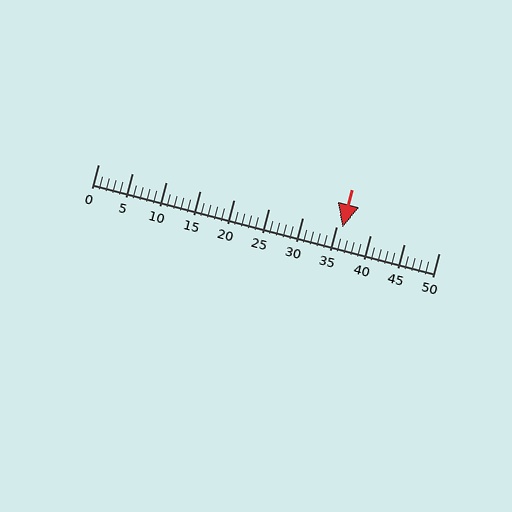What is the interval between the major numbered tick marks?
The major tick marks are spaced 5 units apart.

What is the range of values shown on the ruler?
The ruler shows values from 0 to 50.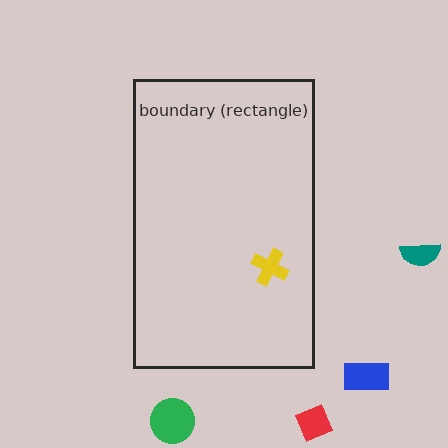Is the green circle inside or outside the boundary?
Outside.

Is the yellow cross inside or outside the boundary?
Inside.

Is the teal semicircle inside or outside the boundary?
Outside.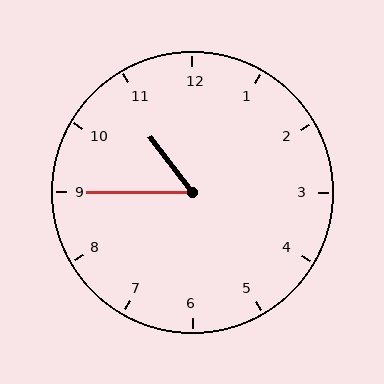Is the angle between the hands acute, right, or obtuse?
It is acute.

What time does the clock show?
10:45.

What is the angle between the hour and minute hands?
Approximately 52 degrees.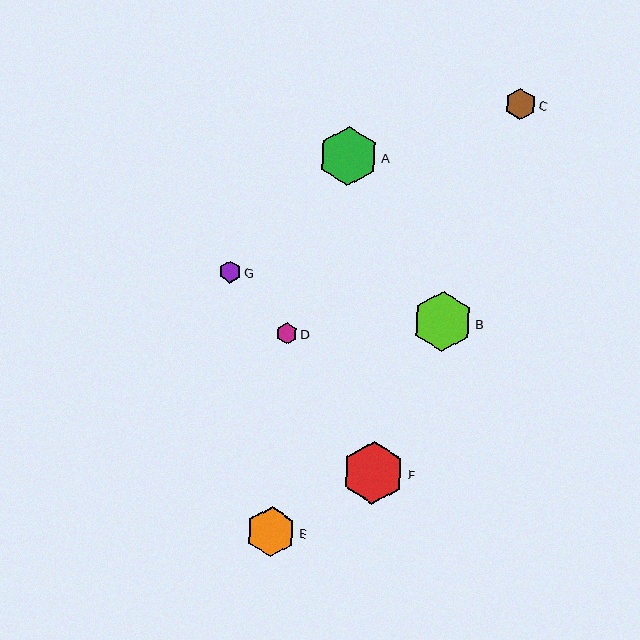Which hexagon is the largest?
Hexagon F is the largest with a size of approximately 63 pixels.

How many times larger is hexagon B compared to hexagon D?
Hexagon B is approximately 2.8 times the size of hexagon D.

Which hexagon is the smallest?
Hexagon D is the smallest with a size of approximately 21 pixels.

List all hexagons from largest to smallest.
From largest to smallest: F, B, A, E, C, G, D.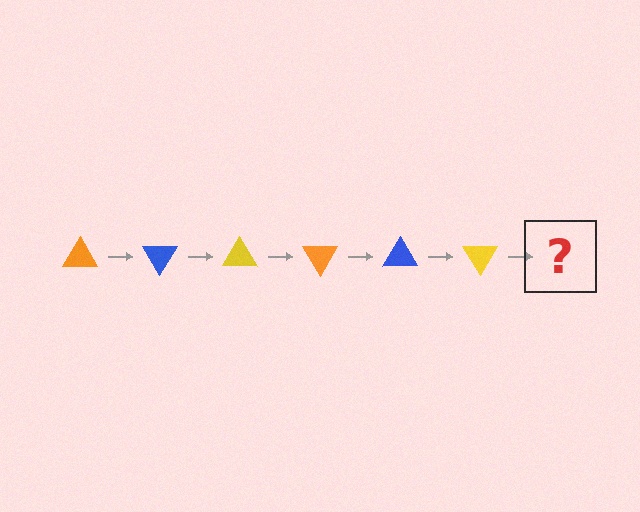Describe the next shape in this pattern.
It should be an orange triangle, rotated 360 degrees from the start.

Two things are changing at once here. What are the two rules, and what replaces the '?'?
The two rules are that it rotates 60 degrees each step and the color cycles through orange, blue, and yellow. The '?' should be an orange triangle, rotated 360 degrees from the start.